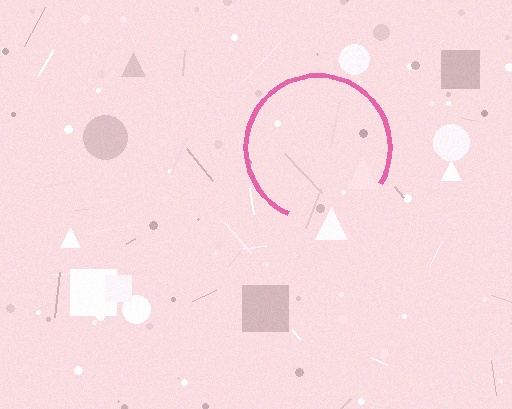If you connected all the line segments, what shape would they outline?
They would outline a circle.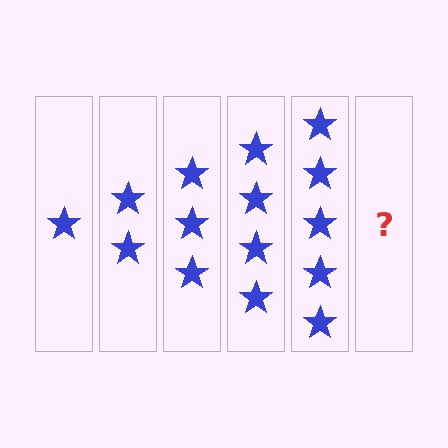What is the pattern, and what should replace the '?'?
The pattern is that each step adds one more star. The '?' should be 6 stars.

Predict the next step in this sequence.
The next step is 6 stars.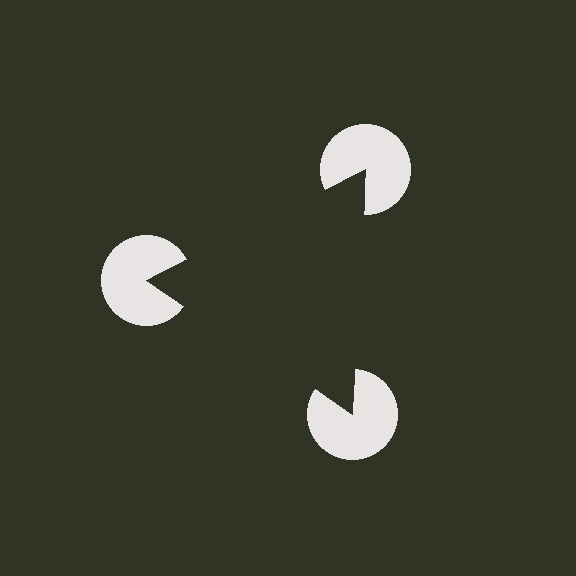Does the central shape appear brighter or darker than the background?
It typically appears slightly darker than the background, even though no actual brightness change is drawn.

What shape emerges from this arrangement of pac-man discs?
An illusory triangle — its edges are inferred from the aligned wedge cuts in the pac-man discs, not physically drawn.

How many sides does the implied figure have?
3 sides.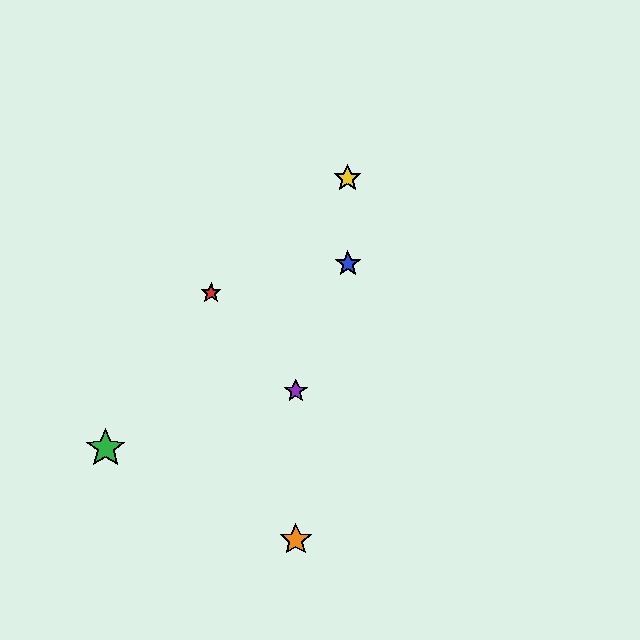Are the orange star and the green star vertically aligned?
No, the orange star is at x≈296 and the green star is at x≈106.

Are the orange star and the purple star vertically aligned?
Yes, both are at x≈296.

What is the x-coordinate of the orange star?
The orange star is at x≈296.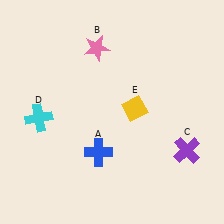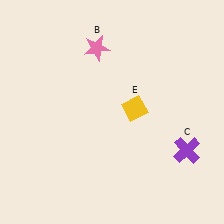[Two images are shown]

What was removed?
The cyan cross (D), the blue cross (A) were removed in Image 2.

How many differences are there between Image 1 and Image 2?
There are 2 differences between the two images.